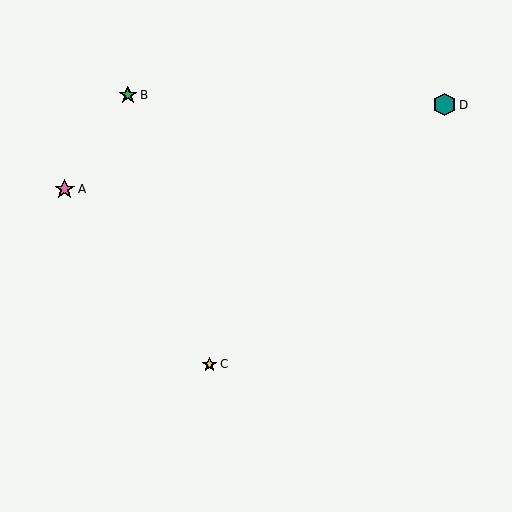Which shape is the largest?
The teal hexagon (labeled D) is the largest.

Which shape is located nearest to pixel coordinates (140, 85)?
The green star (labeled B) at (128, 95) is nearest to that location.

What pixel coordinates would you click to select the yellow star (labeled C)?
Click at (210, 364) to select the yellow star C.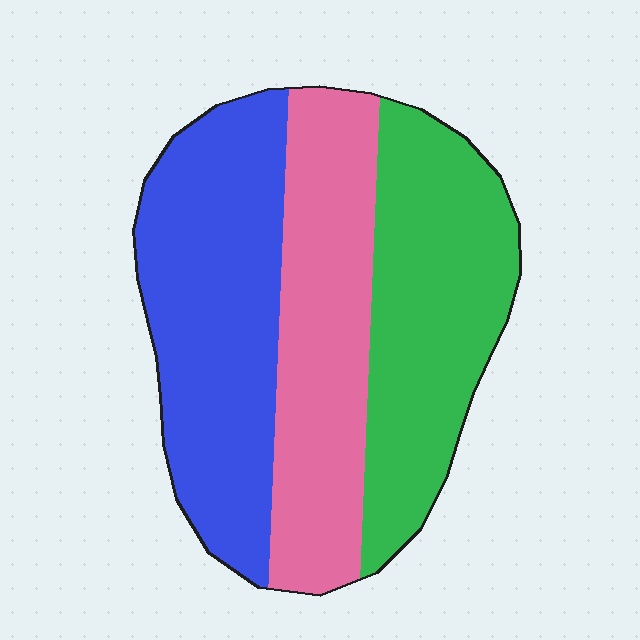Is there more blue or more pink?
Blue.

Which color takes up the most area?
Blue, at roughly 35%.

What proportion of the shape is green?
Green takes up about one third (1/3) of the shape.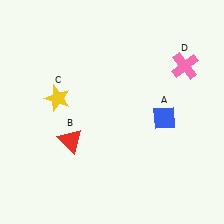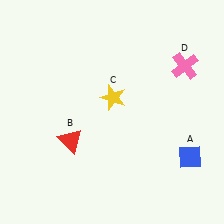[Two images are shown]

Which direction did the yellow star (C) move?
The yellow star (C) moved right.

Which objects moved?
The objects that moved are: the blue diamond (A), the yellow star (C).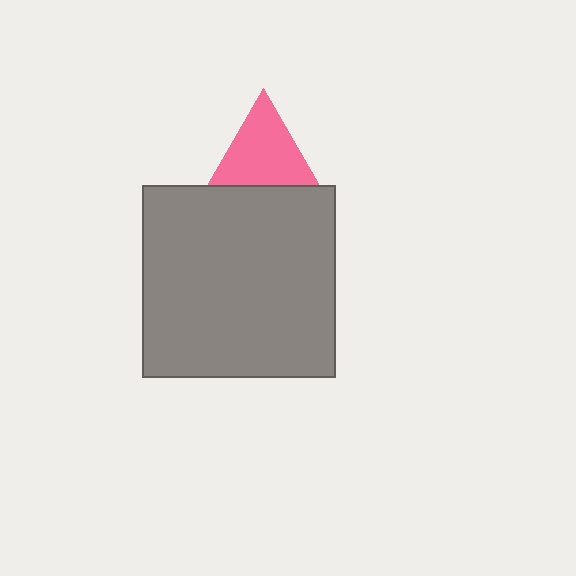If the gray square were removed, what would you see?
You would see the complete pink triangle.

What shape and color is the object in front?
The object in front is a gray square.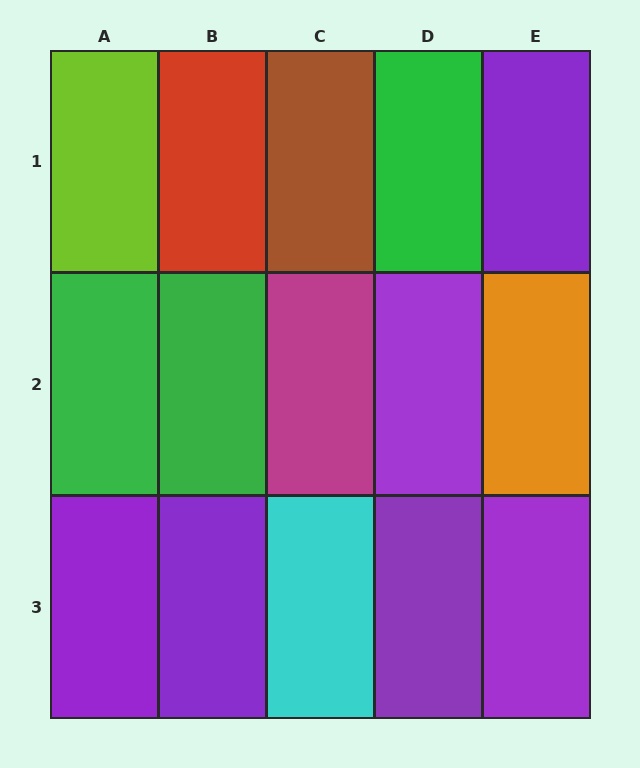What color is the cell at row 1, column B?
Red.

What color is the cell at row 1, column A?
Lime.